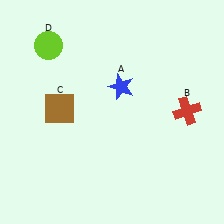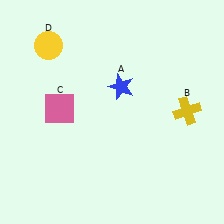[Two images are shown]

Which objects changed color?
B changed from red to yellow. C changed from brown to pink. D changed from lime to yellow.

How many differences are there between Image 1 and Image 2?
There are 3 differences between the two images.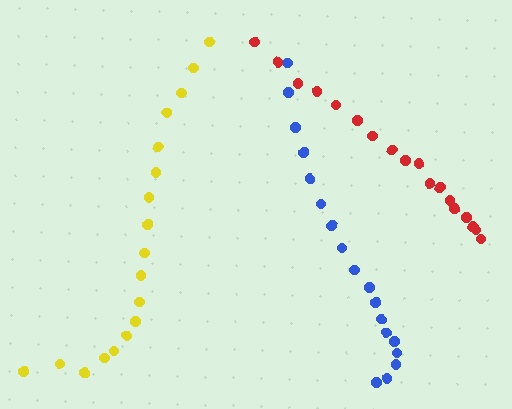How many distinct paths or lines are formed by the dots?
There are 3 distinct paths.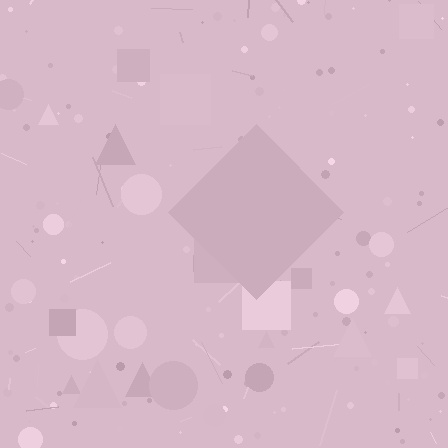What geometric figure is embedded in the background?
A diamond is embedded in the background.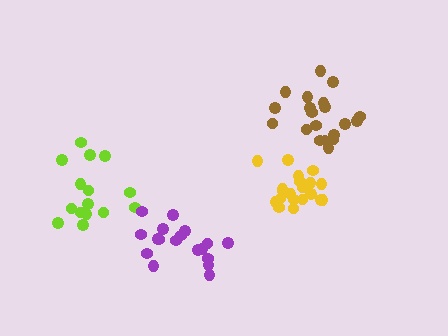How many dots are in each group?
Group 1: 15 dots, Group 2: 18 dots, Group 3: 20 dots, Group 4: 20 dots (73 total).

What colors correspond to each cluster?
The clusters are colored: lime, purple, yellow, brown.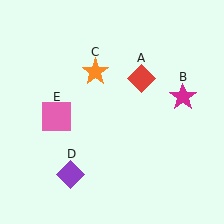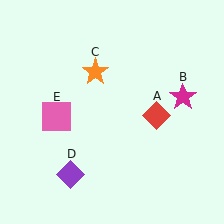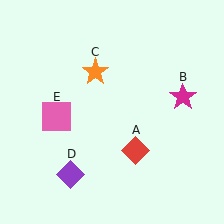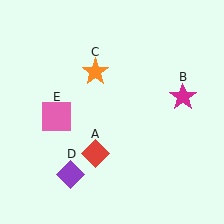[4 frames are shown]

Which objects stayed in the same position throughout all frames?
Magenta star (object B) and orange star (object C) and purple diamond (object D) and pink square (object E) remained stationary.